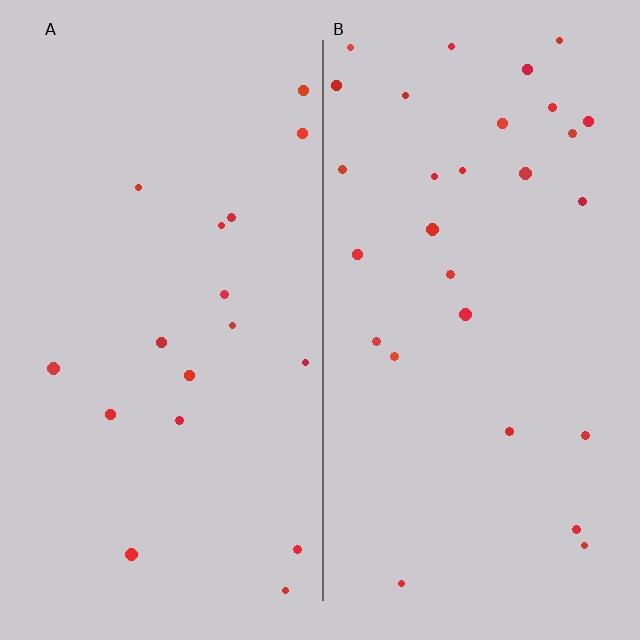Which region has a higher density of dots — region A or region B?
B (the right).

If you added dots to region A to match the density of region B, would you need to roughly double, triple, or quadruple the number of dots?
Approximately double.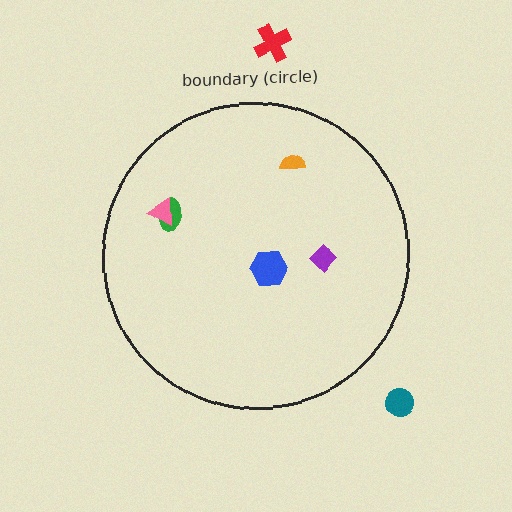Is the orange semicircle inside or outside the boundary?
Inside.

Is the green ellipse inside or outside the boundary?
Inside.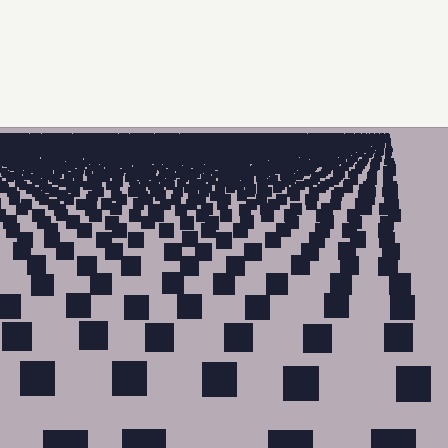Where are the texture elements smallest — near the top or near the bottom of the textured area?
Near the top.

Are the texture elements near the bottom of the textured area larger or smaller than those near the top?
Larger. Near the bottom, elements are closer to the viewer and appear at a bigger on-screen size.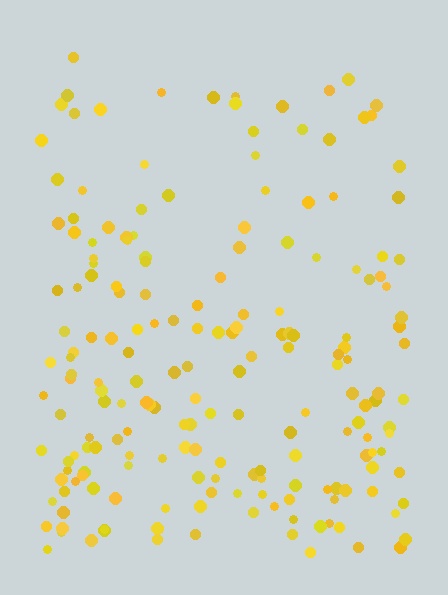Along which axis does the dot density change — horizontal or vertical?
Vertical.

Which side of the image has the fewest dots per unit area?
The top.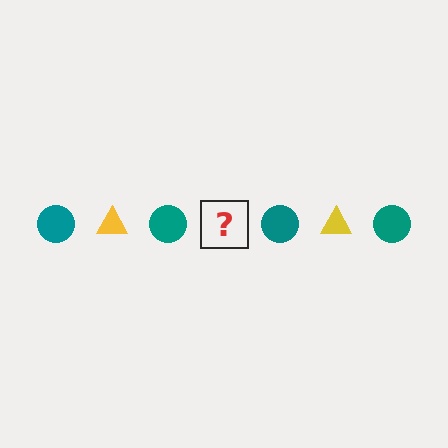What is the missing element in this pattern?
The missing element is a yellow triangle.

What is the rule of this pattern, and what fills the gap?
The rule is that the pattern alternates between teal circle and yellow triangle. The gap should be filled with a yellow triangle.